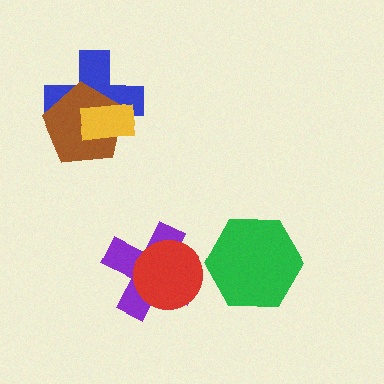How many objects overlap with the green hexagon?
0 objects overlap with the green hexagon.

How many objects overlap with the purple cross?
1 object overlaps with the purple cross.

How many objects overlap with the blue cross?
2 objects overlap with the blue cross.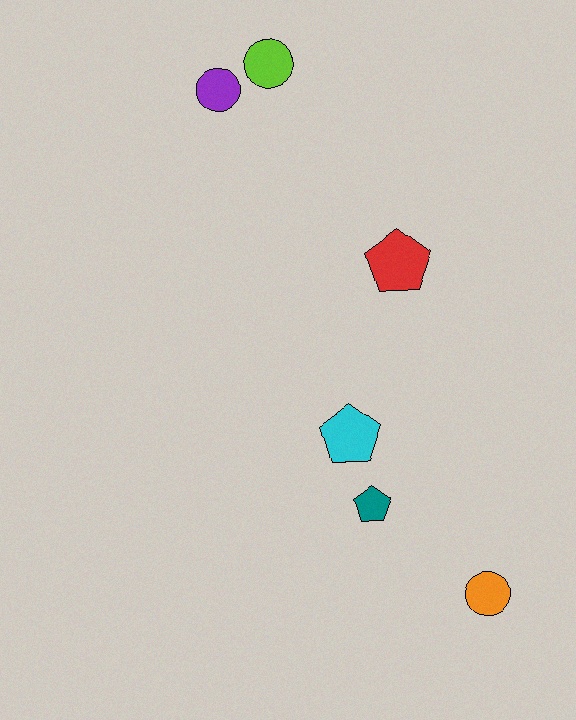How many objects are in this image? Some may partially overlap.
There are 6 objects.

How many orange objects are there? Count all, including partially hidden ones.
There is 1 orange object.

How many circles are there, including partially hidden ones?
There are 3 circles.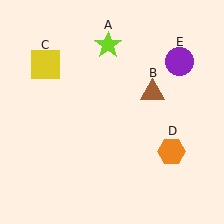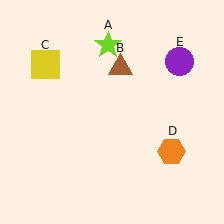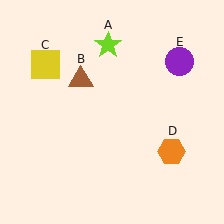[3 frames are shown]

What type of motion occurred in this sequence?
The brown triangle (object B) rotated counterclockwise around the center of the scene.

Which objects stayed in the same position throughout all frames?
Lime star (object A) and yellow square (object C) and orange hexagon (object D) and purple circle (object E) remained stationary.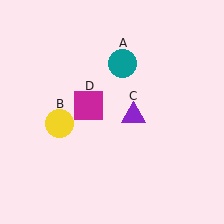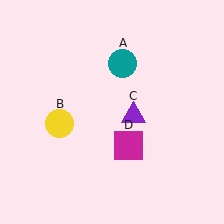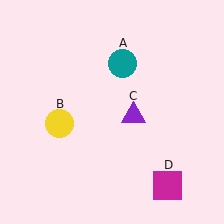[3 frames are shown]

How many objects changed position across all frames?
1 object changed position: magenta square (object D).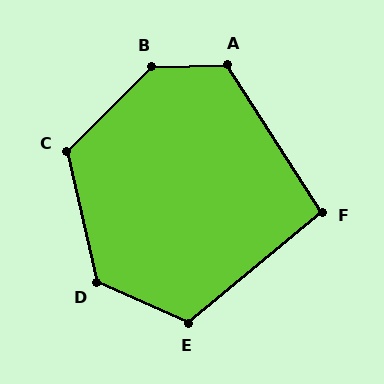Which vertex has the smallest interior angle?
F, at approximately 97 degrees.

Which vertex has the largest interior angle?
B, at approximately 136 degrees.